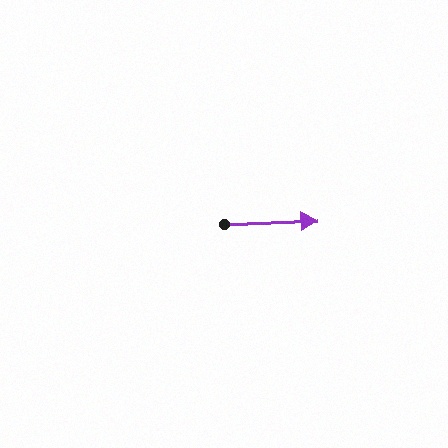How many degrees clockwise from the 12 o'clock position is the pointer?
Approximately 88 degrees.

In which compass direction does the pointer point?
East.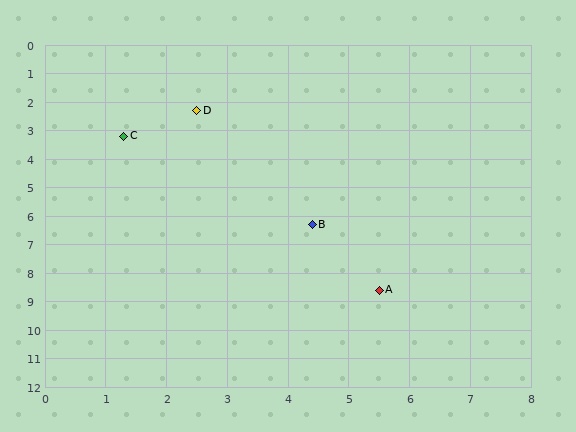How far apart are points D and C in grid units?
Points D and C are about 1.5 grid units apart.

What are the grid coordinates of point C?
Point C is at approximately (1.3, 3.2).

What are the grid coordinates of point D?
Point D is at approximately (2.5, 2.3).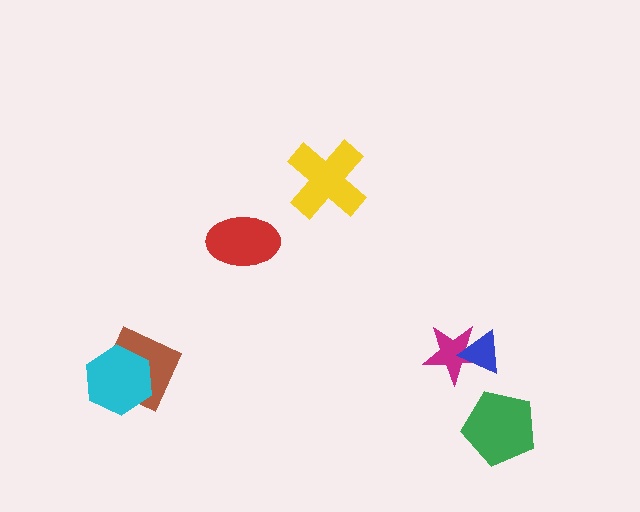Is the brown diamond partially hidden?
Yes, it is partially covered by another shape.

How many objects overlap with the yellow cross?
0 objects overlap with the yellow cross.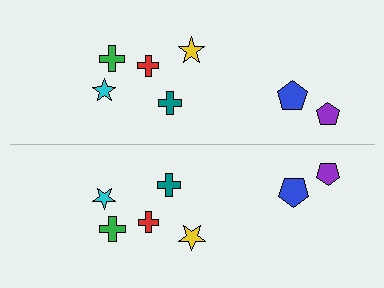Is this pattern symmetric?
Yes, this pattern has bilateral (reflection) symmetry.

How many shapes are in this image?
There are 14 shapes in this image.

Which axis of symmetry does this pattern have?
The pattern has a horizontal axis of symmetry running through the center of the image.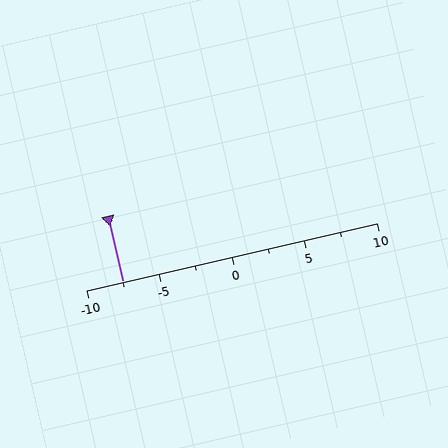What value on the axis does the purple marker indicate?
The marker indicates approximately -7.5.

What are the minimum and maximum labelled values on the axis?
The axis runs from -10 to 10.